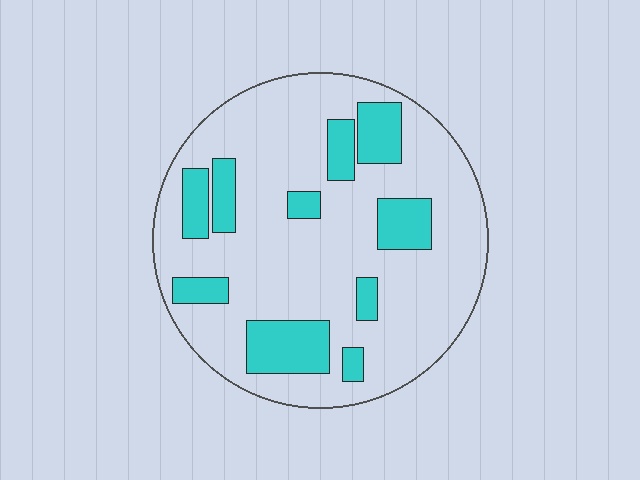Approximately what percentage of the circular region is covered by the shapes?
Approximately 20%.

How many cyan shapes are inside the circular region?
10.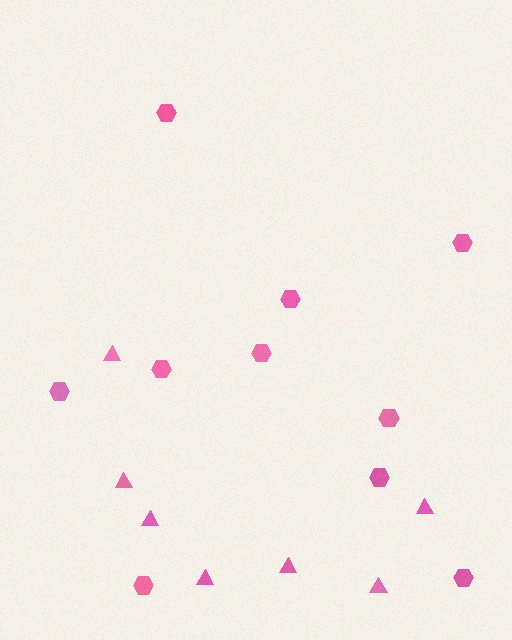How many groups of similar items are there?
There are 2 groups: one group of triangles (7) and one group of hexagons (10).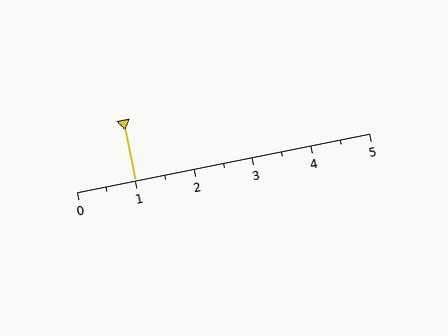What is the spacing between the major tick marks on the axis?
The major ticks are spaced 1 apart.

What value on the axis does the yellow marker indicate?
The marker indicates approximately 1.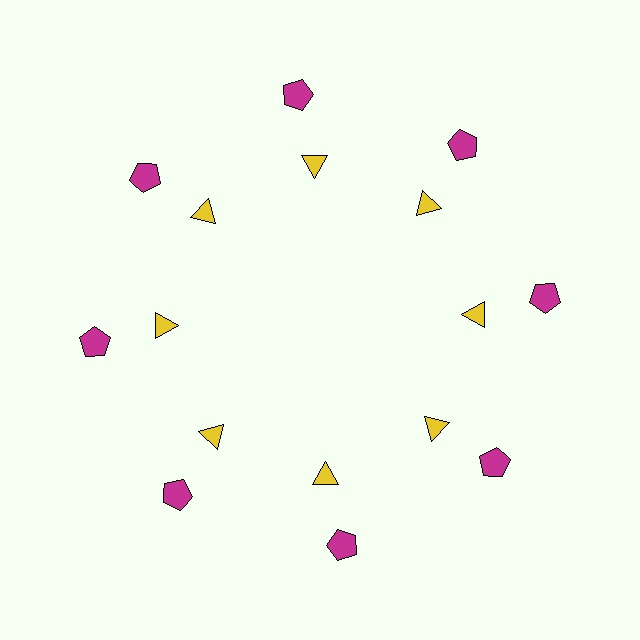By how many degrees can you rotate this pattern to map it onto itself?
The pattern maps onto itself every 45 degrees of rotation.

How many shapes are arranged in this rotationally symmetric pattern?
There are 16 shapes, arranged in 8 groups of 2.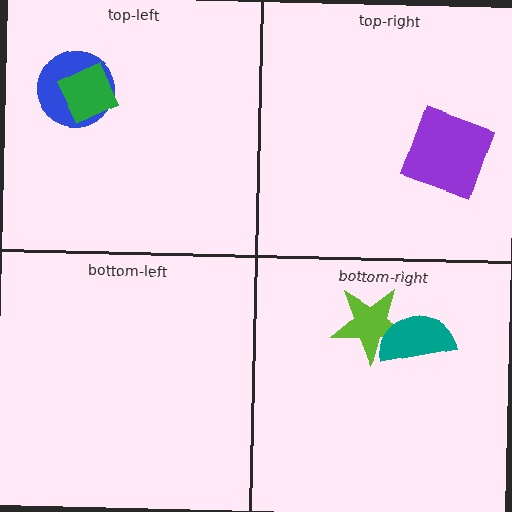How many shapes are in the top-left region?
2.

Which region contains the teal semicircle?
The bottom-right region.